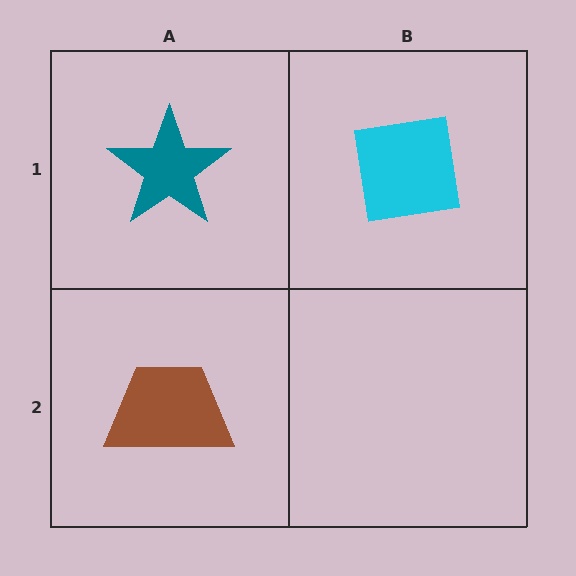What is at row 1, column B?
A cyan square.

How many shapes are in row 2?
1 shape.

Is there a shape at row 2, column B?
No, that cell is empty.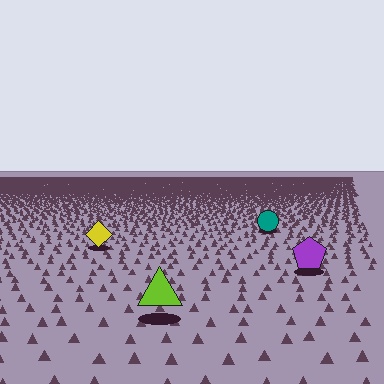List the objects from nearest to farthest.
From nearest to farthest: the lime triangle, the purple pentagon, the yellow diamond, the teal circle.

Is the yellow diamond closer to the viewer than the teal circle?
Yes. The yellow diamond is closer — you can tell from the texture gradient: the ground texture is coarser near it.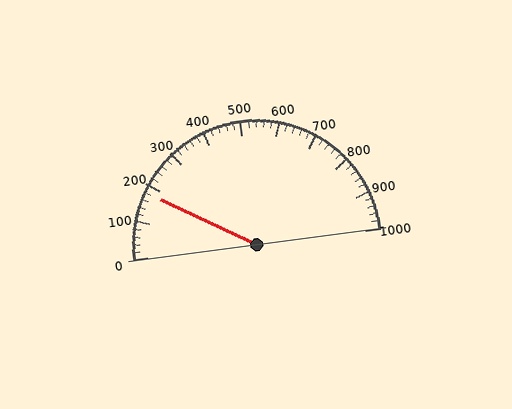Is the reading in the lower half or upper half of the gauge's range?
The reading is in the lower half of the range (0 to 1000).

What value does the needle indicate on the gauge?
The needle indicates approximately 180.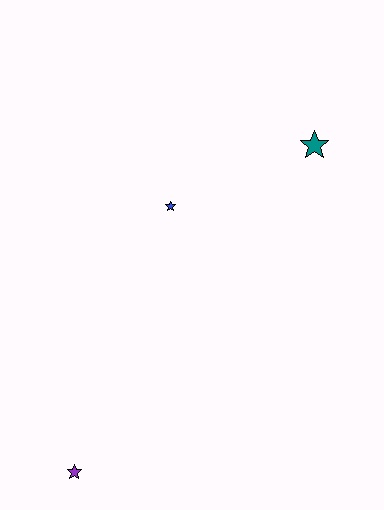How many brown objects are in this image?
There are no brown objects.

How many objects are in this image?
There are 3 objects.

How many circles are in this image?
There are no circles.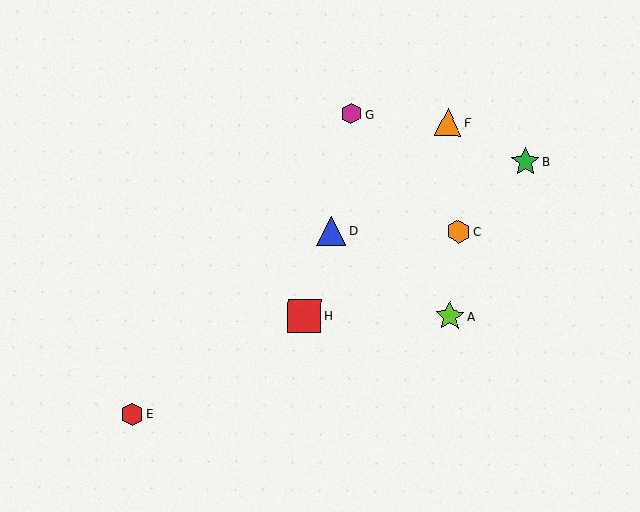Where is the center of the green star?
The center of the green star is at (525, 162).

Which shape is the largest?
The red square (labeled H) is the largest.